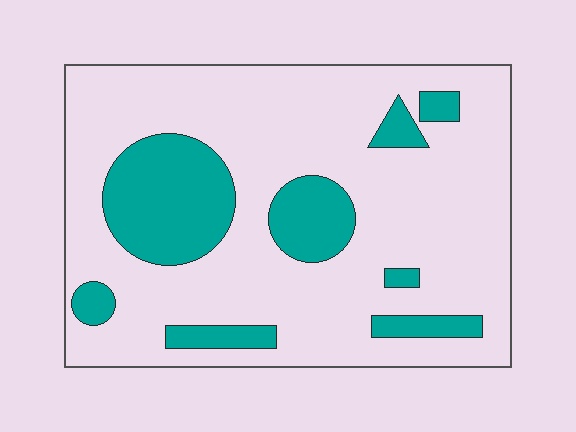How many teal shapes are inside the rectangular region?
8.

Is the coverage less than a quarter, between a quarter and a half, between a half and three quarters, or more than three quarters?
Less than a quarter.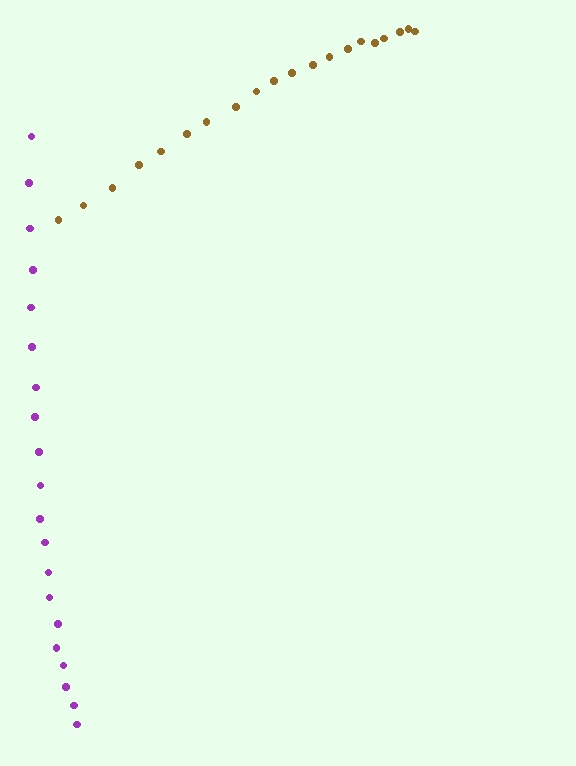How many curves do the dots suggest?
There are 2 distinct paths.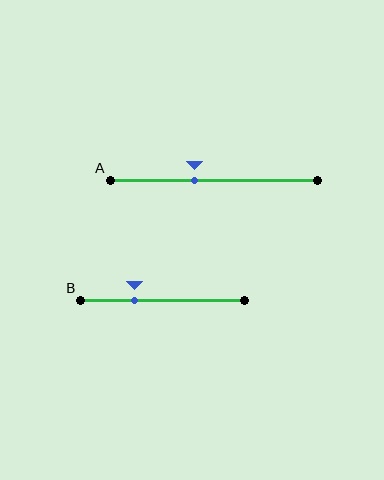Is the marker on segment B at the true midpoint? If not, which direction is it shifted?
No, the marker on segment B is shifted to the left by about 17% of the segment length.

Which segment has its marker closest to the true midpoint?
Segment A has its marker closest to the true midpoint.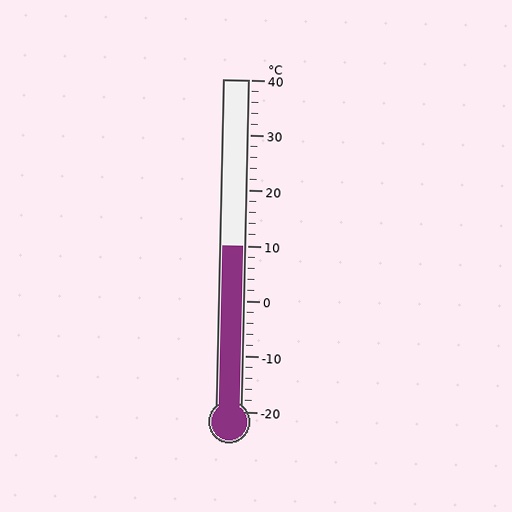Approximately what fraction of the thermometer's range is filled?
The thermometer is filled to approximately 50% of its range.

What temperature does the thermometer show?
The thermometer shows approximately 10°C.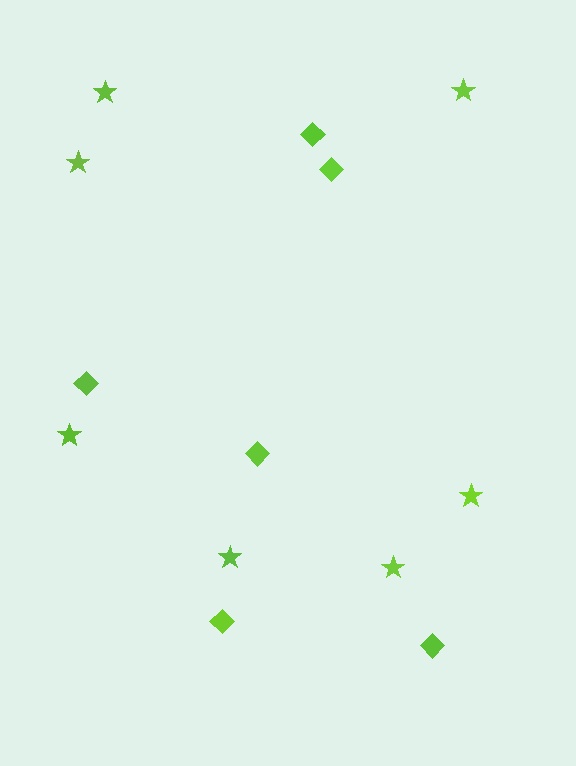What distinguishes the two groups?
There are 2 groups: one group of diamonds (6) and one group of stars (7).